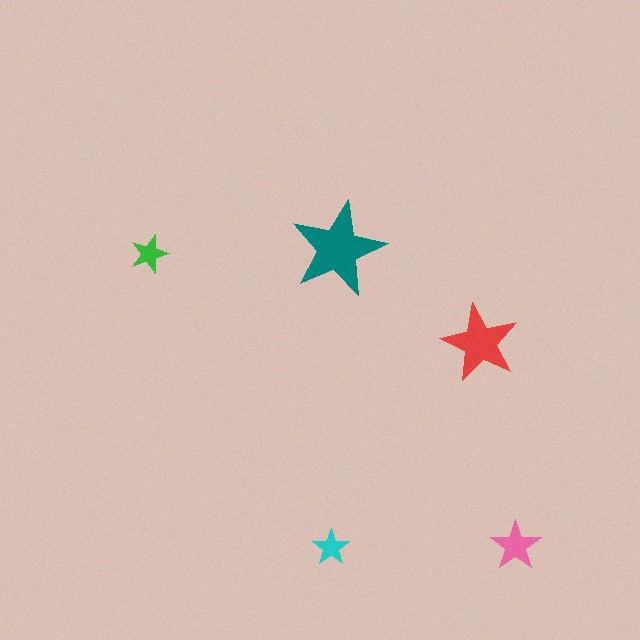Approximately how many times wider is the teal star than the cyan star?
About 2.5 times wider.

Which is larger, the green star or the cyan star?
The green one.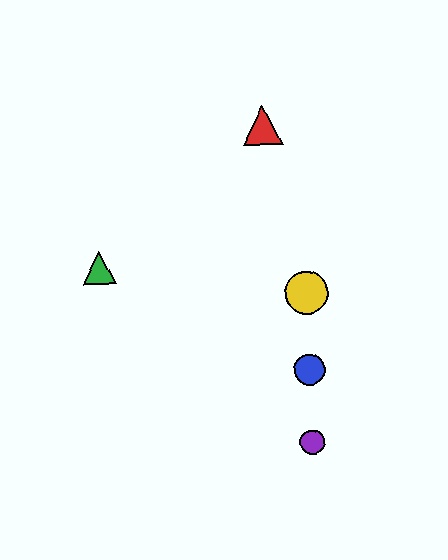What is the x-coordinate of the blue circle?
The blue circle is at x≈310.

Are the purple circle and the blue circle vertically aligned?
Yes, both are at x≈313.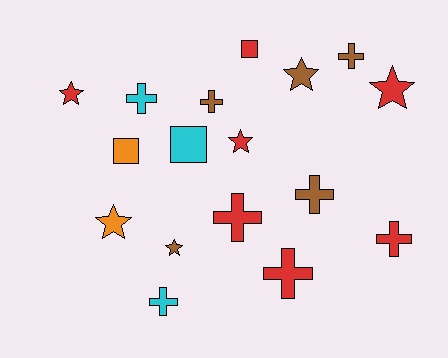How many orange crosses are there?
There are no orange crosses.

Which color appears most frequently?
Red, with 7 objects.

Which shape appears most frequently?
Cross, with 8 objects.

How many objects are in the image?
There are 17 objects.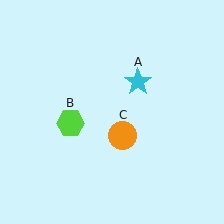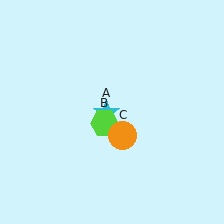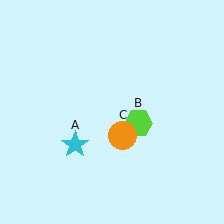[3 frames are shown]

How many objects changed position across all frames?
2 objects changed position: cyan star (object A), lime hexagon (object B).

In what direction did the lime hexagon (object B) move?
The lime hexagon (object B) moved right.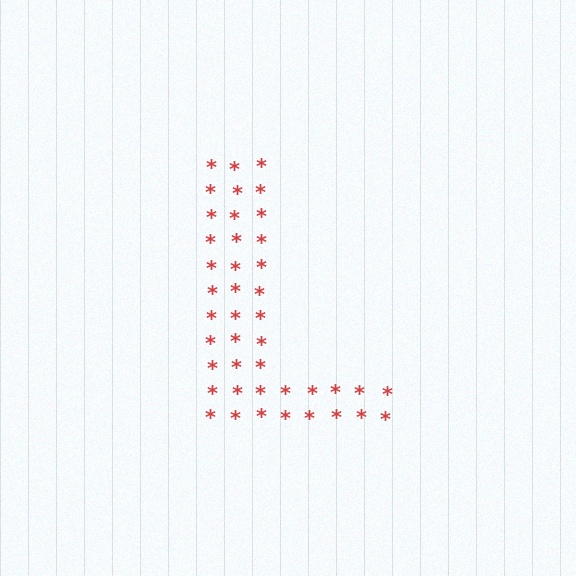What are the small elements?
The small elements are asterisks.